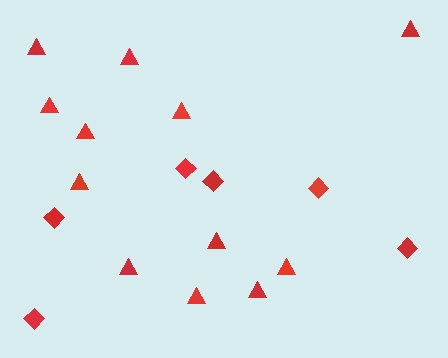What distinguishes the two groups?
There are 2 groups: one group of triangles (12) and one group of diamonds (6).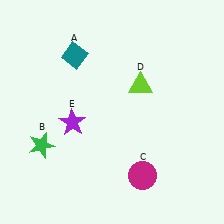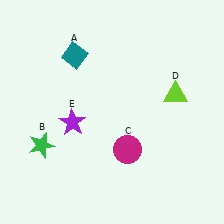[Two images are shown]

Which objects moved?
The objects that moved are: the magenta circle (C), the lime triangle (D).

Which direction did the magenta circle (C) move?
The magenta circle (C) moved up.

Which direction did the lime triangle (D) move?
The lime triangle (D) moved right.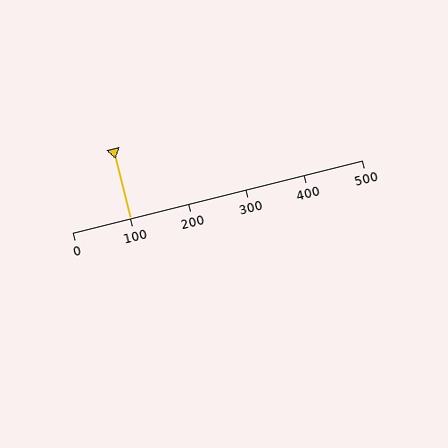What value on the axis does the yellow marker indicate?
The marker indicates approximately 100.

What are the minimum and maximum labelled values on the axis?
The axis runs from 0 to 500.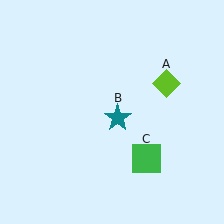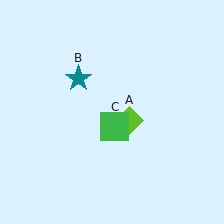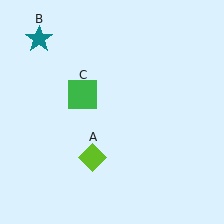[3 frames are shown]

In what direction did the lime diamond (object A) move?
The lime diamond (object A) moved down and to the left.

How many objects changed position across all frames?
3 objects changed position: lime diamond (object A), teal star (object B), green square (object C).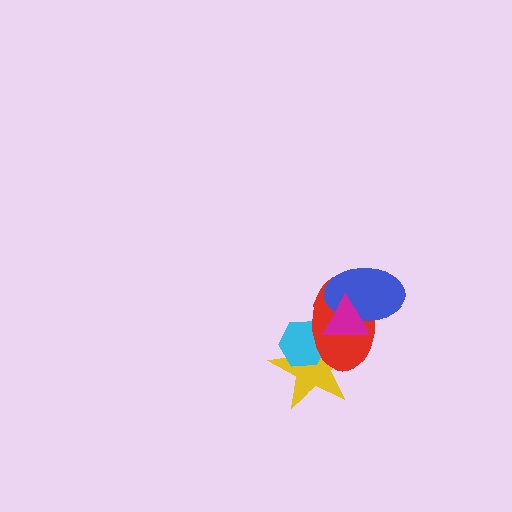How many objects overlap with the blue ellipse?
2 objects overlap with the blue ellipse.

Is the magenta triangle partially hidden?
No, no other shape covers it.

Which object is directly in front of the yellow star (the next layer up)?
The cyan hexagon is directly in front of the yellow star.